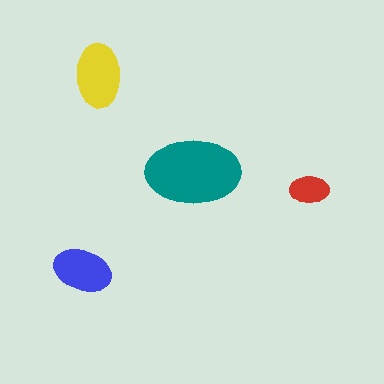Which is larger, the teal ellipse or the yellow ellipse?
The teal one.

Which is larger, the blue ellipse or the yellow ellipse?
The yellow one.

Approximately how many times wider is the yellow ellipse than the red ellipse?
About 1.5 times wider.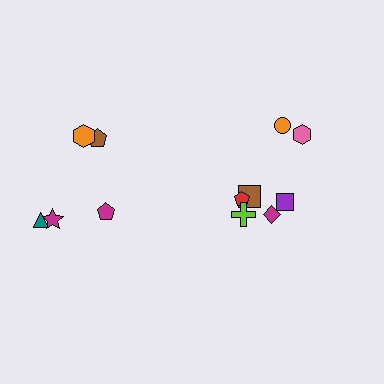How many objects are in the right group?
There are 7 objects.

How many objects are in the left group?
There are 5 objects.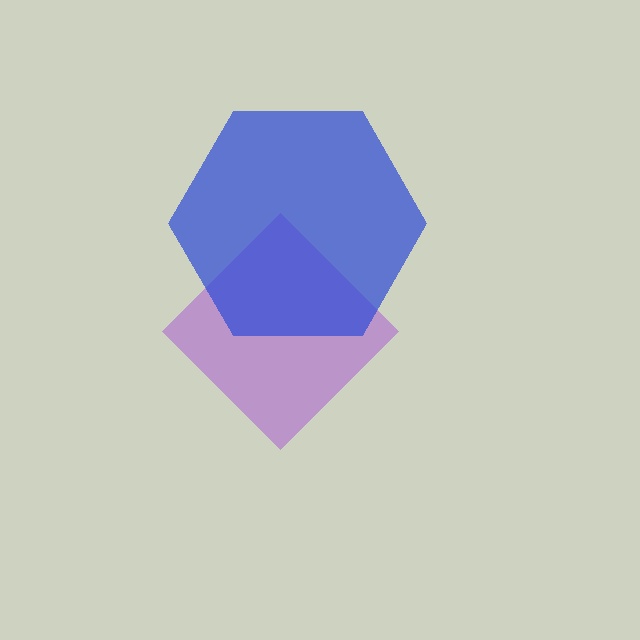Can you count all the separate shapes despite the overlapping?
Yes, there are 2 separate shapes.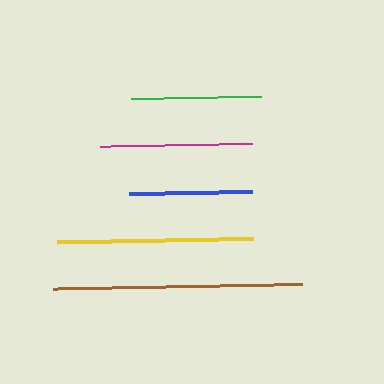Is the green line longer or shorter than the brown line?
The brown line is longer than the green line.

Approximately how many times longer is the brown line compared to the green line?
The brown line is approximately 1.9 times the length of the green line.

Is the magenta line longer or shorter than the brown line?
The brown line is longer than the magenta line.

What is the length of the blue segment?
The blue segment is approximately 123 pixels long.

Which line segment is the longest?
The brown line is the longest at approximately 250 pixels.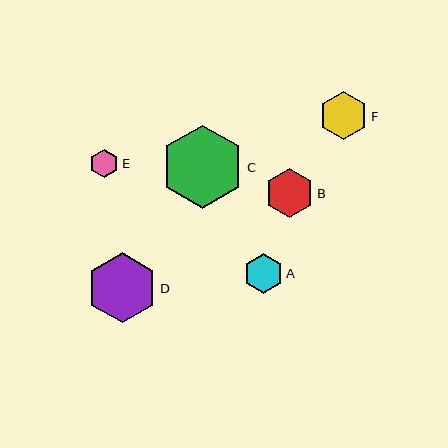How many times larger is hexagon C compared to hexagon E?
Hexagon C is approximately 2.9 times the size of hexagon E.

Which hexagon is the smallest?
Hexagon E is the smallest with a size of approximately 29 pixels.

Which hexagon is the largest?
Hexagon C is the largest with a size of approximately 83 pixels.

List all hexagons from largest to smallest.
From largest to smallest: C, D, B, F, A, E.